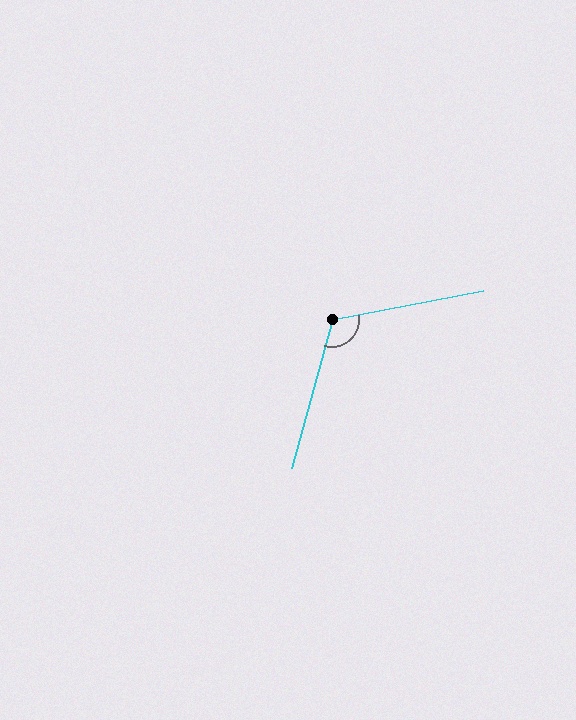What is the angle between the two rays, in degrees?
Approximately 116 degrees.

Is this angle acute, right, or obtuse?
It is obtuse.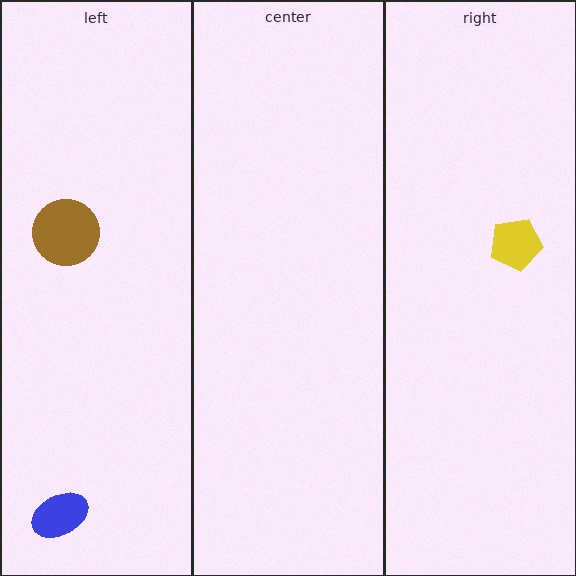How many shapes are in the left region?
2.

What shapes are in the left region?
The brown circle, the blue ellipse.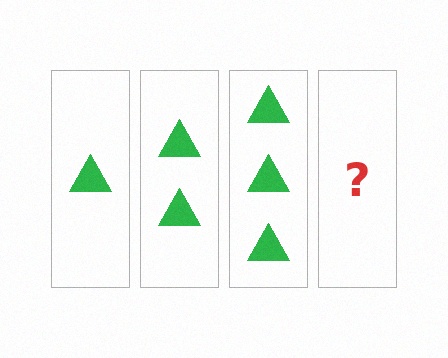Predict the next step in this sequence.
The next step is 4 triangles.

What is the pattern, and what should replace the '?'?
The pattern is that each step adds one more triangle. The '?' should be 4 triangles.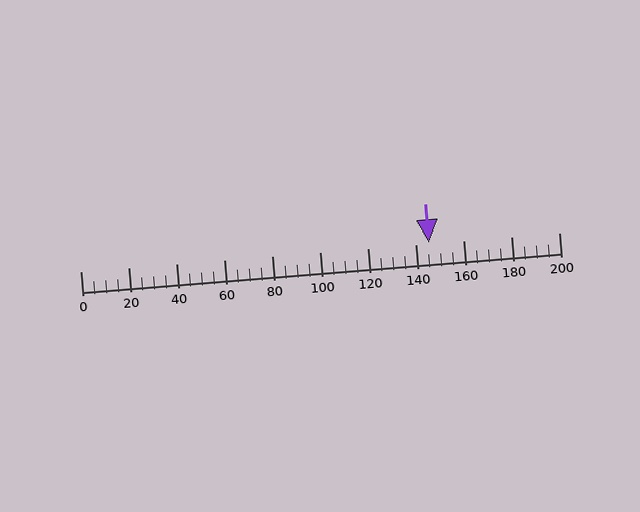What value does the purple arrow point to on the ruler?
The purple arrow points to approximately 146.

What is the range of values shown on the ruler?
The ruler shows values from 0 to 200.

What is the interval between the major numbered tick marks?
The major tick marks are spaced 20 units apart.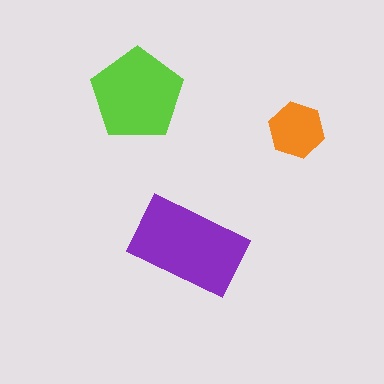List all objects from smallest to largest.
The orange hexagon, the lime pentagon, the purple rectangle.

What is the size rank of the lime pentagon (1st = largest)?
2nd.